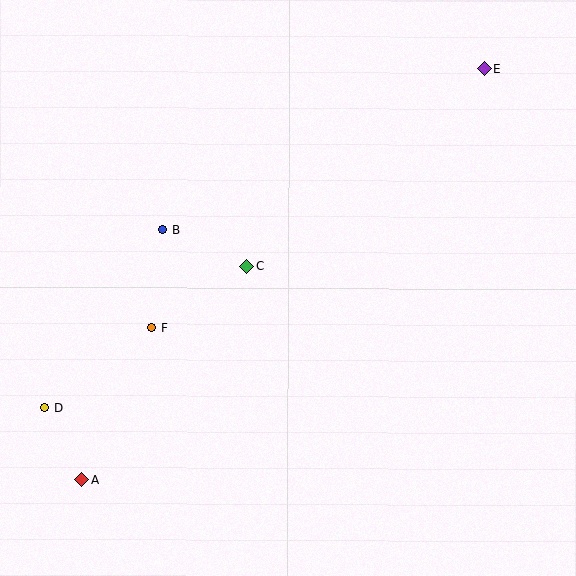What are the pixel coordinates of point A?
Point A is at (82, 480).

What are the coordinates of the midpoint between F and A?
The midpoint between F and A is at (117, 404).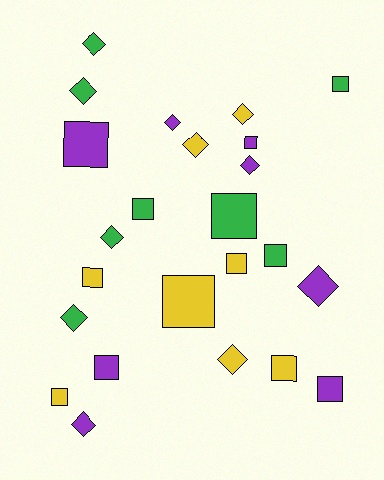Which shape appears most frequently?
Square, with 13 objects.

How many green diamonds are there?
There are 4 green diamonds.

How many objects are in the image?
There are 24 objects.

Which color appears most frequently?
Green, with 8 objects.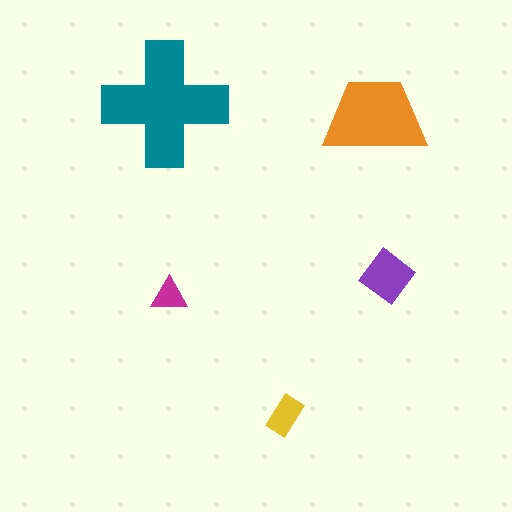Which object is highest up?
The teal cross is topmost.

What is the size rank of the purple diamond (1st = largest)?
3rd.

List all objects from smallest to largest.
The magenta triangle, the yellow rectangle, the purple diamond, the orange trapezoid, the teal cross.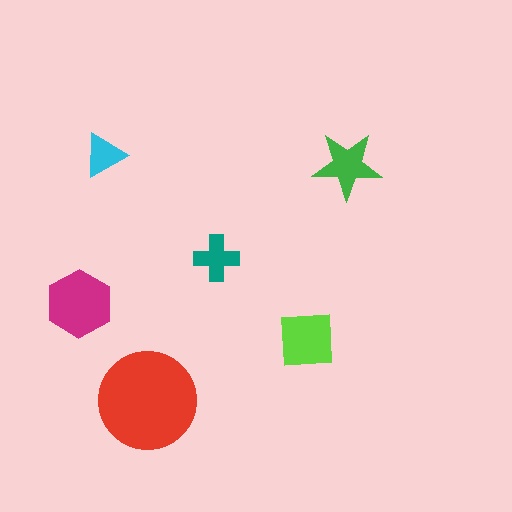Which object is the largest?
The red circle.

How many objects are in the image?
There are 6 objects in the image.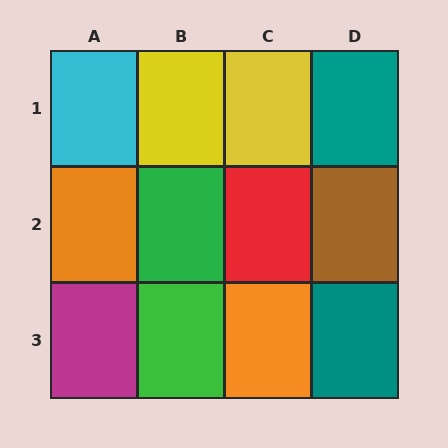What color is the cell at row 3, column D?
Teal.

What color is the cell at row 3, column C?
Orange.